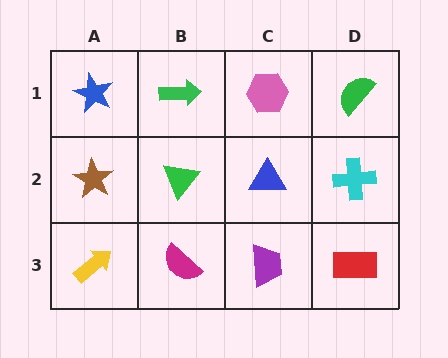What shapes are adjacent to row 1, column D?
A cyan cross (row 2, column D), a pink hexagon (row 1, column C).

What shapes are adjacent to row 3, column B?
A green triangle (row 2, column B), a yellow arrow (row 3, column A), a purple trapezoid (row 3, column C).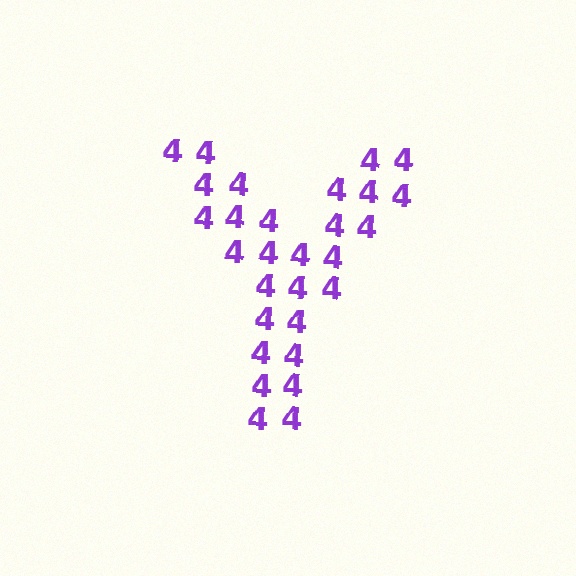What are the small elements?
The small elements are digit 4's.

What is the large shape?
The large shape is the letter Y.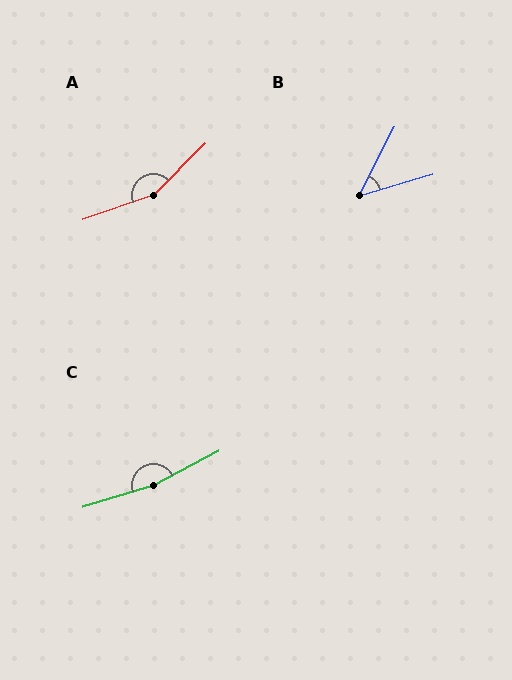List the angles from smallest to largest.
B (47°), A (154°), C (169°).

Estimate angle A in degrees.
Approximately 154 degrees.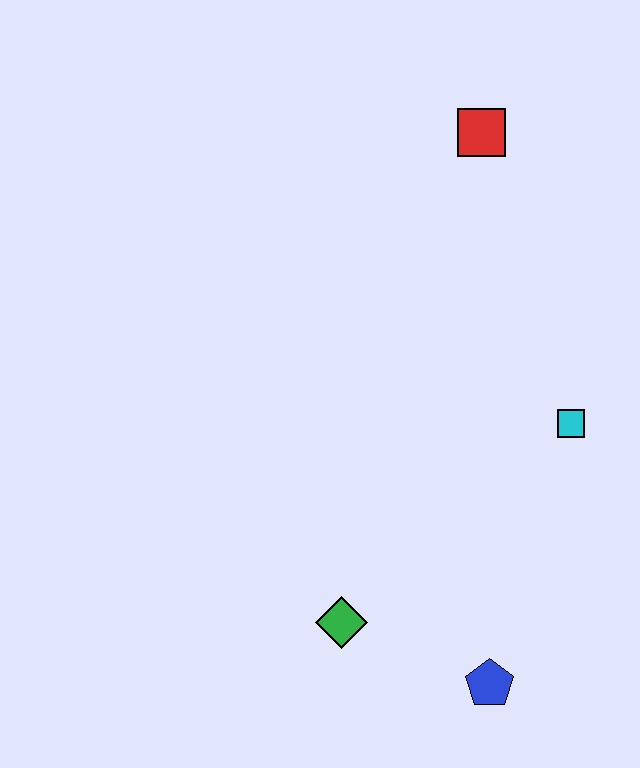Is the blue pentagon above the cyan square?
No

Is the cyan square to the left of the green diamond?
No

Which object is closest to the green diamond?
The blue pentagon is closest to the green diamond.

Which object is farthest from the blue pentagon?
The red square is farthest from the blue pentagon.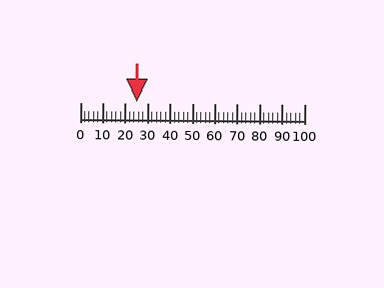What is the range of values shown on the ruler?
The ruler shows values from 0 to 100.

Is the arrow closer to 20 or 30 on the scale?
The arrow is closer to 30.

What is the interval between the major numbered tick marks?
The major tick marks are spaced 10 units apart.